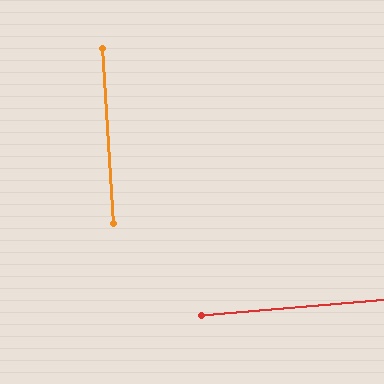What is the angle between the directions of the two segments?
Approximately 89 degrees.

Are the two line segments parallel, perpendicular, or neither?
Perpendicular — they meet at approximately 89°.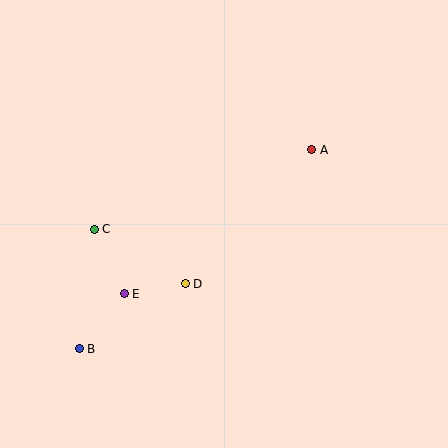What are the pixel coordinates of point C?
Point C is at (94, 229).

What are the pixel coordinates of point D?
Point D is at (185, 284).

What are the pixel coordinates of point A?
Point A is at (312, 150).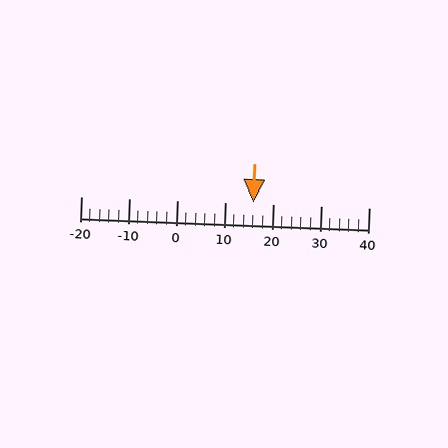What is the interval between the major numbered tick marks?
The major tick marks are spaced 10 units apart.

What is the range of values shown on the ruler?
The ruler shows values from -20 to 40.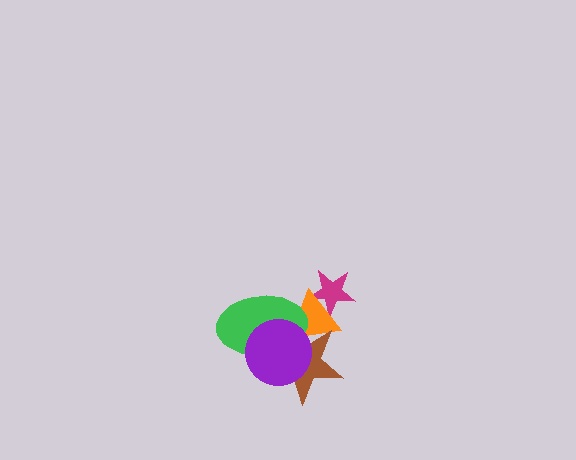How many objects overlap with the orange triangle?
4 objects overlap with the orange triangle.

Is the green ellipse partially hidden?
Yes, it is partially covered by another shape.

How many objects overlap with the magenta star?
1 object overlaps with the magenta star.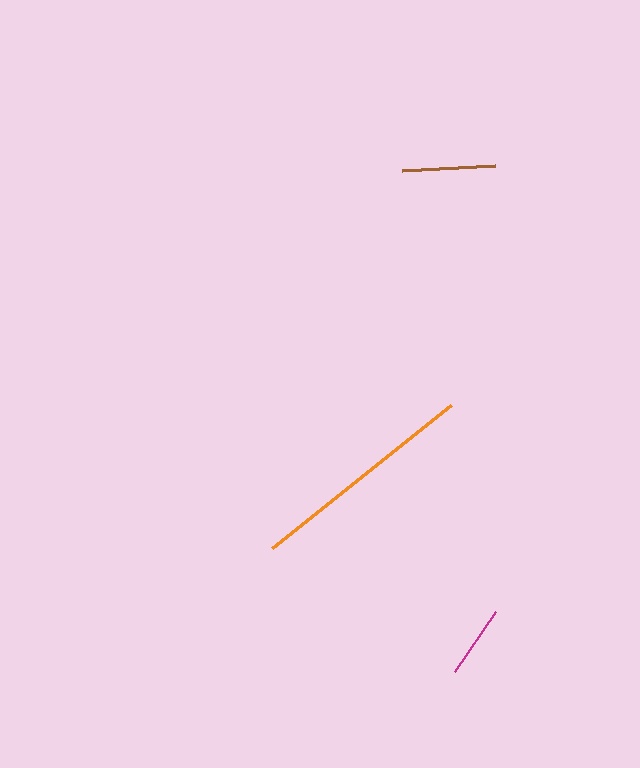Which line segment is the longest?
The orange line is the longest at approximately 229 pixels.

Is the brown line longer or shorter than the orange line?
The orange line is longer than the brown line.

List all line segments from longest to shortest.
From longest to shortest: orange, brown, magenta.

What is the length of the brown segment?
The brown segment is approximately 94 pixels long.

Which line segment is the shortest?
The magenta line is the shortest at approximately 73 pixels.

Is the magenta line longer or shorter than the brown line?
The brown line is longer than the magenta line.